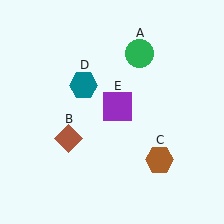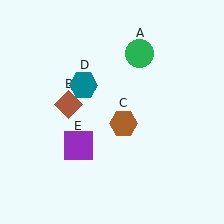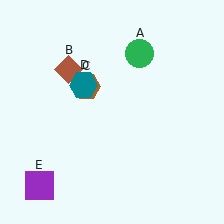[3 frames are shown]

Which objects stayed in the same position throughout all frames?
Green circle (object A) and teal hexagon (object D) remained stationary.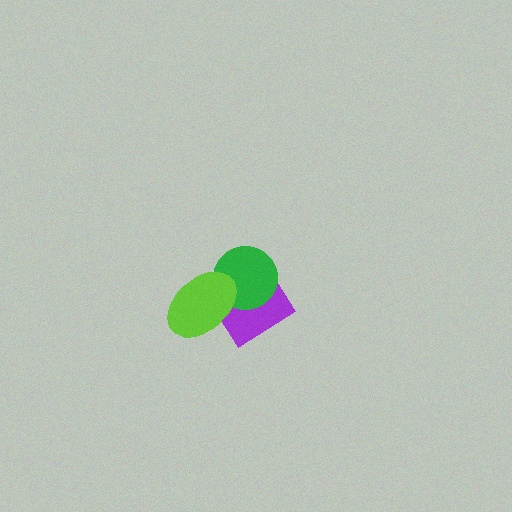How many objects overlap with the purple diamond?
2 objects overlap with the purple diamond.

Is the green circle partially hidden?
Yes, it is partially covered by another shape.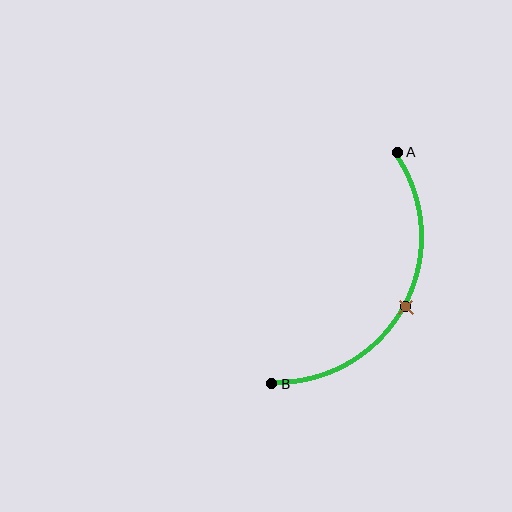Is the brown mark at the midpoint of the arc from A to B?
Yes. The brown mark lies on the arc at equal arc-length from both A and B — it is the arc midpoint.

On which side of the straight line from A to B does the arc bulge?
The arc bulges to the right of the straight line connecting A and B.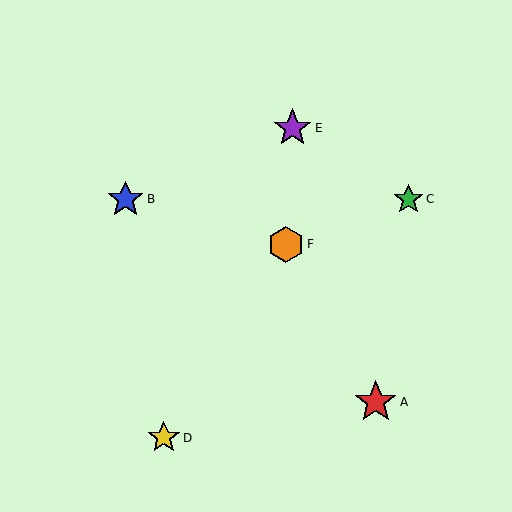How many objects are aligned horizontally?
2 objects (B, C) are aligned horizontally.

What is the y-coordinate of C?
Object C is at y≈199.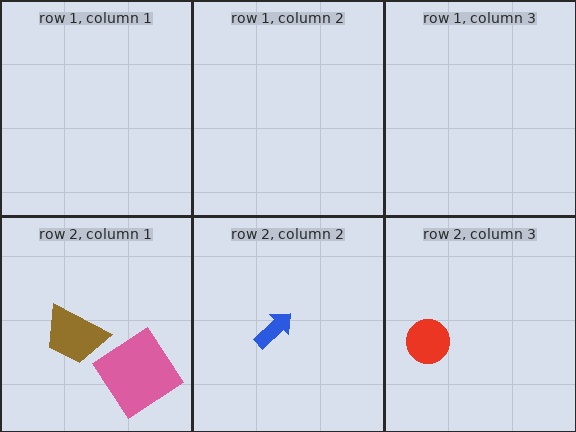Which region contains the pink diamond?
The row 2, column 1 region.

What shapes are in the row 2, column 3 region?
The red circle.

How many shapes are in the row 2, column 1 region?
2.